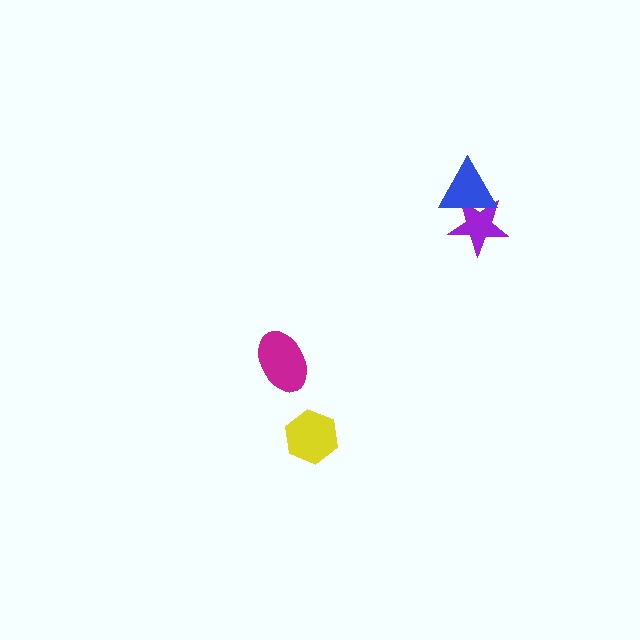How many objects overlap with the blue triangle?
1 object overlaps with the blue triangle.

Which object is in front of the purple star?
The blue triangle is in front of the purple star.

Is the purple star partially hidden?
Yes, it is partially covered by another shape.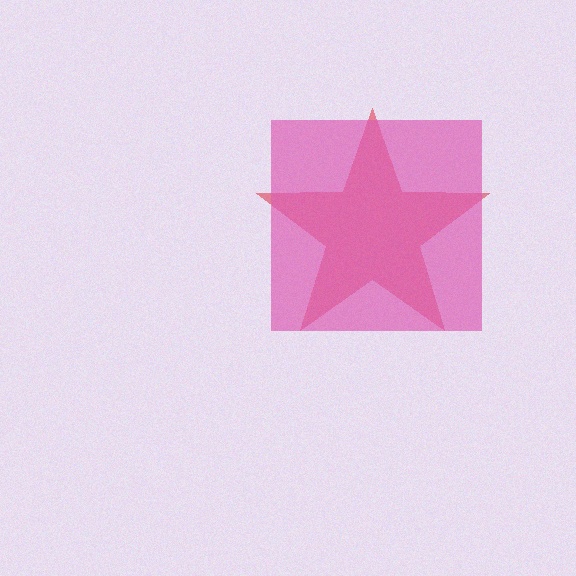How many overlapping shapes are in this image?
There are 2 overlapping shapes in the image.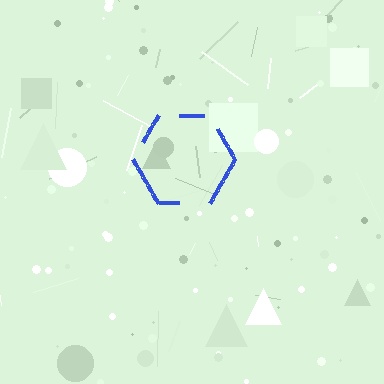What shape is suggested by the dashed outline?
The dashed outline suggests a hexagon.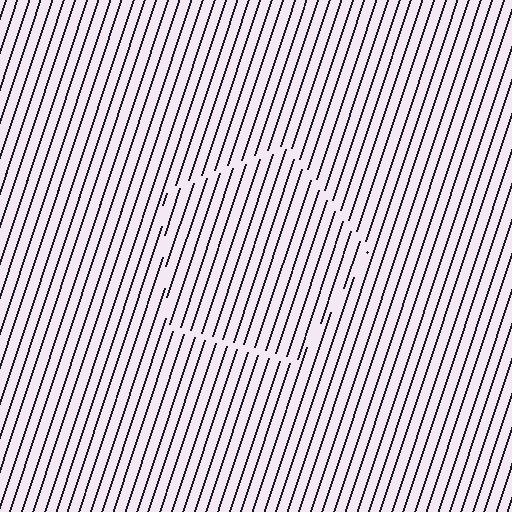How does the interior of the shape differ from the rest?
The interior of the shape contains the same grating, shifted by half a period — the contour is defined by the phase discontinuity where line-ends from the inner and outer gratings abut.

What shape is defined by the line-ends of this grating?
An illusory pentagon. The interior of the shape contains the same grating, shifted by half a period — the contour is defined by the phase discontinuity where line-ends from the inner and outer gratings abut.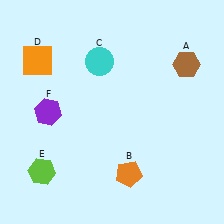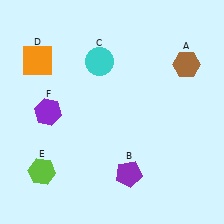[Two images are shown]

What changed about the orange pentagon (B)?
In Image 1, B is orange. In Image 2, it changed to purple.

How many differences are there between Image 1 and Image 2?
There is 1 difference between the two images.